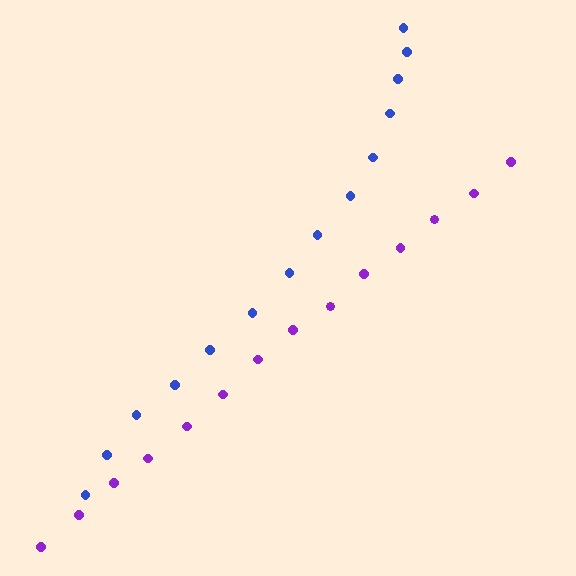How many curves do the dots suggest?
There are 2 distinct paths.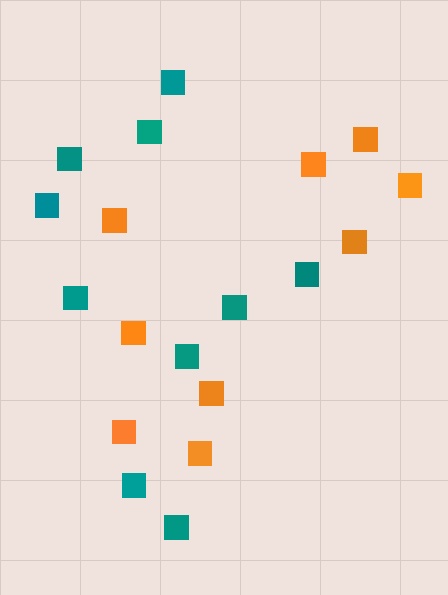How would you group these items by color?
There are 2 groups: one group of teal squares (10) and one group of orange squares (9).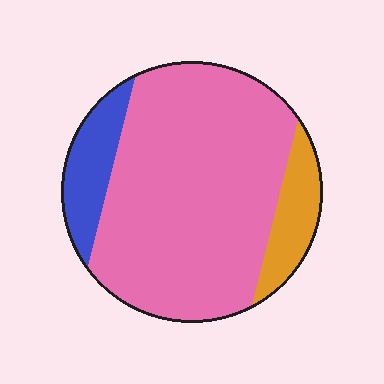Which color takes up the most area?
Pink, at roughly 75%.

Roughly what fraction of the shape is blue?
Blue covers 13% of the shape.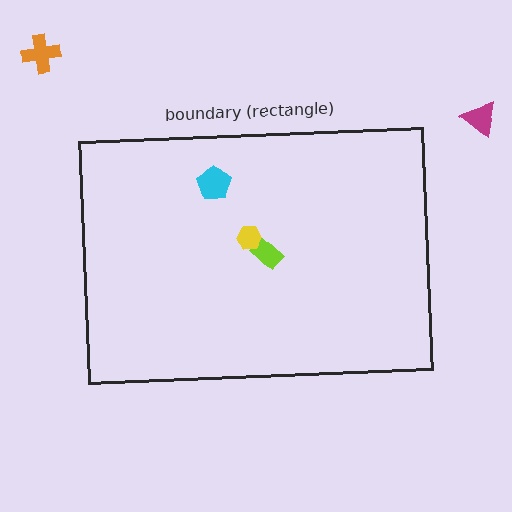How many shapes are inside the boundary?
3 inside, 2 outside.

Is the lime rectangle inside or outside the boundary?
Inside.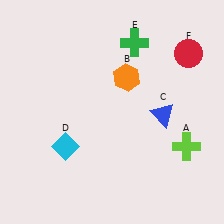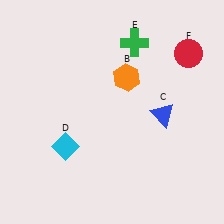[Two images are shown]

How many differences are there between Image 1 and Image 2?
There is 1 difference between the two images.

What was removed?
The lime cross (A) was removed in Image 2.